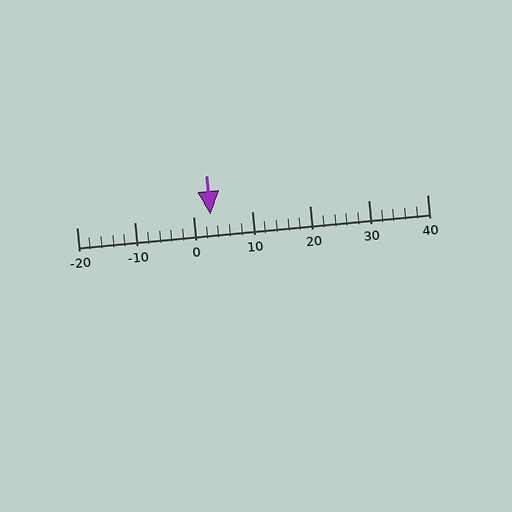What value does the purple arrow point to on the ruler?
The purple arrow points to approximately 3.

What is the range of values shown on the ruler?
The ruler shows values from -20 to 40.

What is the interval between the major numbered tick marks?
The major tick marks are spaced 10 units apart.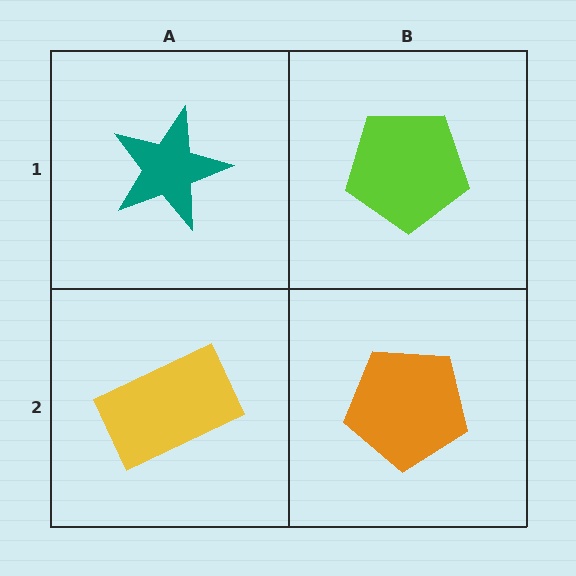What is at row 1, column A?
A teal star.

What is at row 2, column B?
An orange pentagon.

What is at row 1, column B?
A lime pentagon.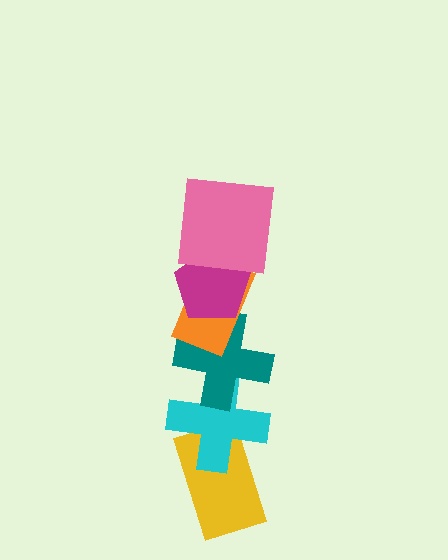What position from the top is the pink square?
The pink square is 1st from the top.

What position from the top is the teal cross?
The teal cross is 4th from the top.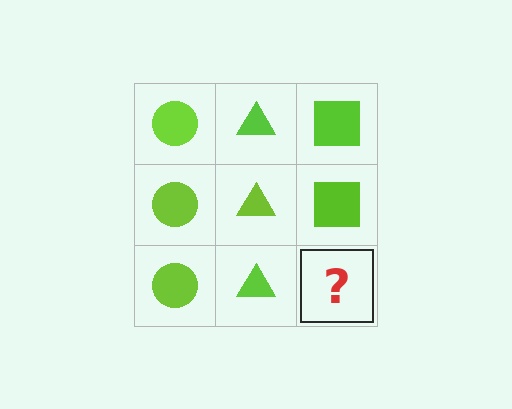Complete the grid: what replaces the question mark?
The question mark should be replaced with a lime square.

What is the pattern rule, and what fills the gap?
The rule is that each column has a consistent shape. The gap should be filled with a lime square.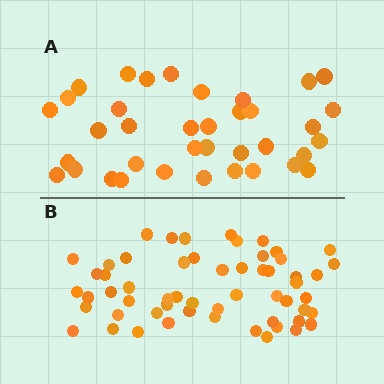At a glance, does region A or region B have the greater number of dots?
Region B (the bottom region) has more dots.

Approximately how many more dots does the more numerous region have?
Region B has approximately 20 more dots than region A.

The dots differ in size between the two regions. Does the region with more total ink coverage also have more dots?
No. Region A has more total ink coverage because its dots are larger, but region B actually contains more individual dots. Total area can be misleading — the number of items is what matters here.